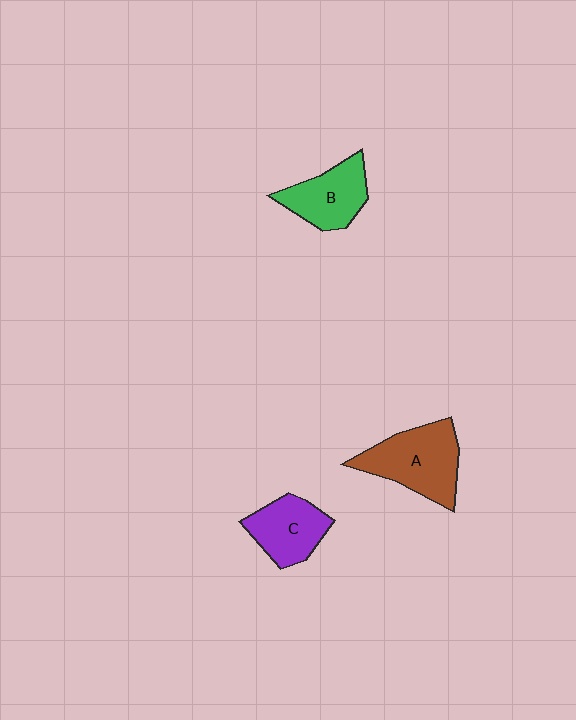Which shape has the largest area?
Shape A (brown).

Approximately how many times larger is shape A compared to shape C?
Approximately 1.4 times.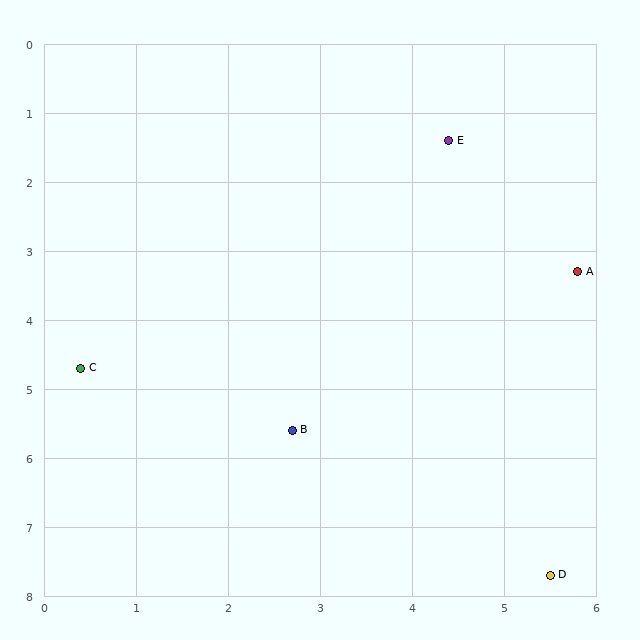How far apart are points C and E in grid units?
Points C and E are about 5.2 grid units apart.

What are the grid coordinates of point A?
Point A is at approximately (5.8, 3.3).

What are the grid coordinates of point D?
Point D is at approximately (5.5, 7.7).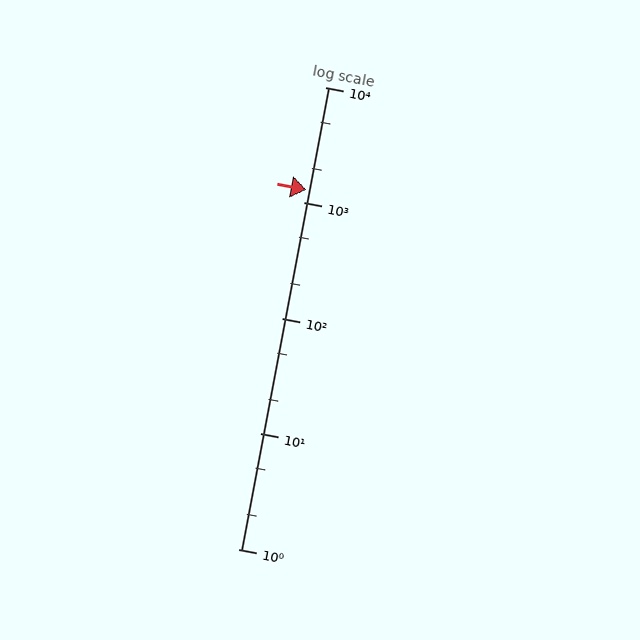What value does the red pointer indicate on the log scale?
The pointer indicates approximately 1300.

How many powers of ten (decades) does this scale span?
The scale spans 4 decades, from 1 to 10000.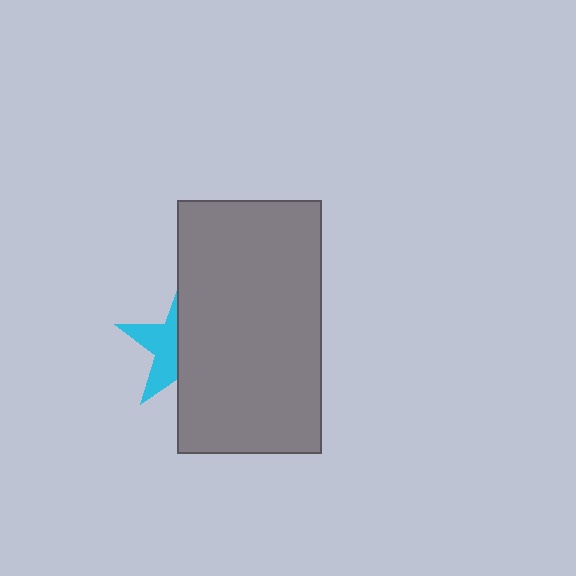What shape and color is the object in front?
The object in front is a gray rectangle.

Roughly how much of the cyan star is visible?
A small part of it is visible (roughly 42%).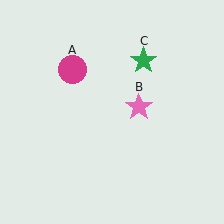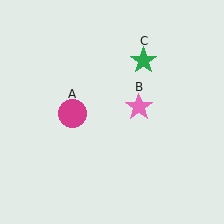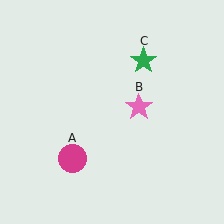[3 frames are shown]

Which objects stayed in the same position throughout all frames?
Pink star (object B) and green star (object C) remained stationary.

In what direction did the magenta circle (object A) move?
The magenta circle (object A) moved down.